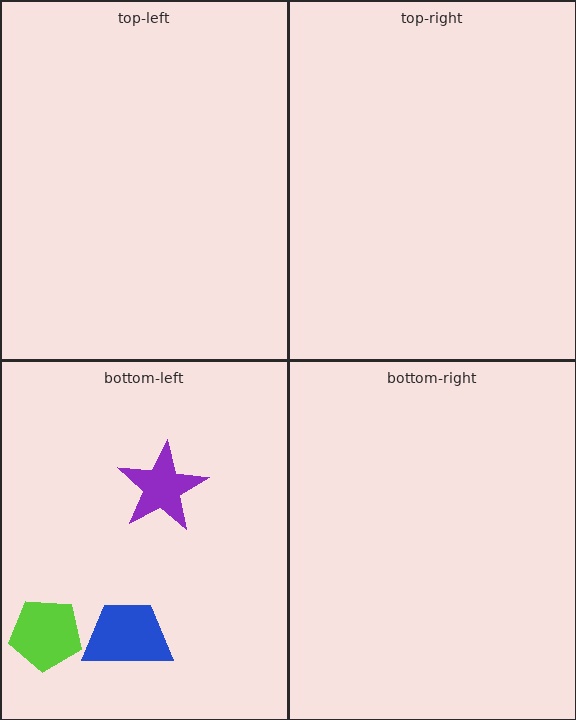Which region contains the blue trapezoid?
The bottom-left region.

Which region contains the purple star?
The bottom-left region.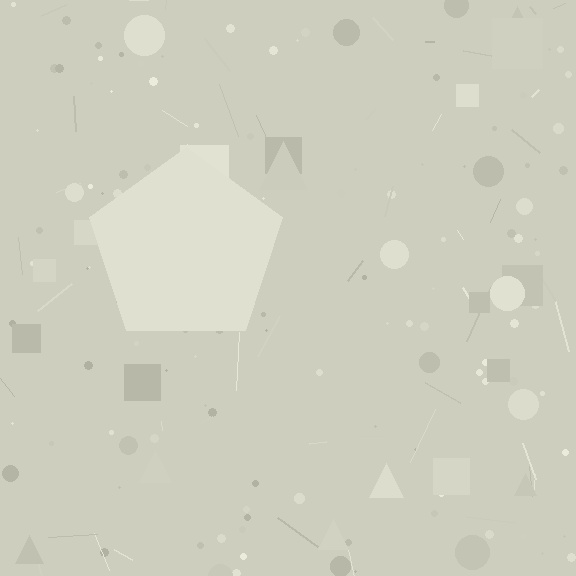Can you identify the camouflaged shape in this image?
The camouflaged shape is a pentagon.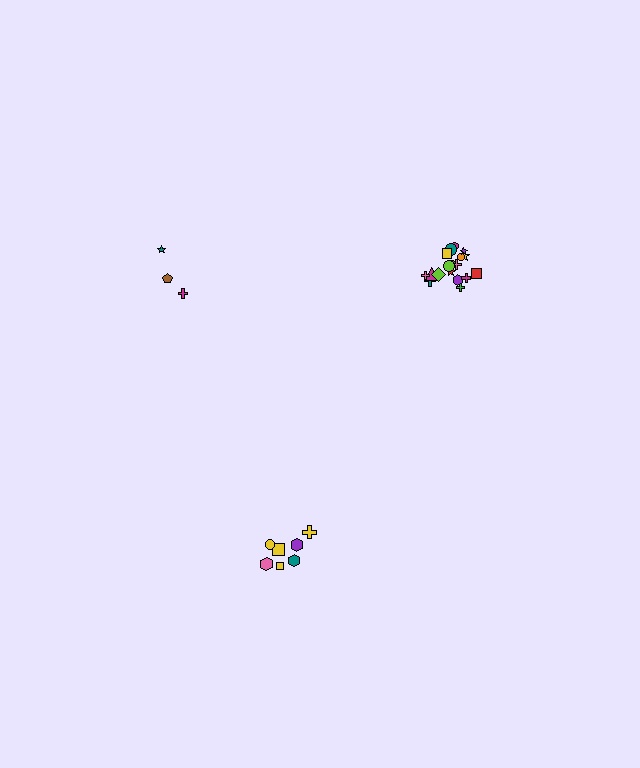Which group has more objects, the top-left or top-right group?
The top-right group.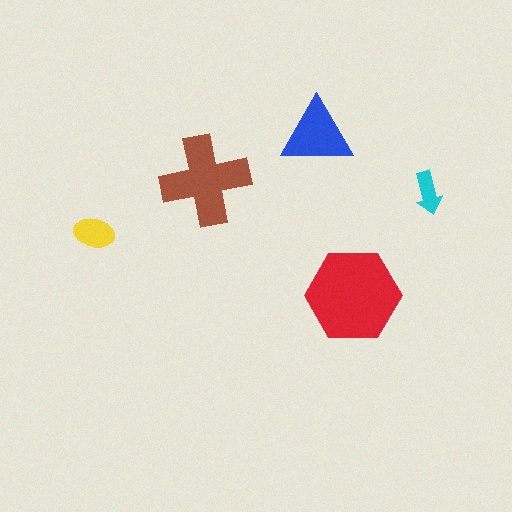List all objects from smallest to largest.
The cyan arrow, the yellow ellipse, the blue triangle, the brown cross, the red hexagon.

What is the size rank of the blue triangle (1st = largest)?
3rd.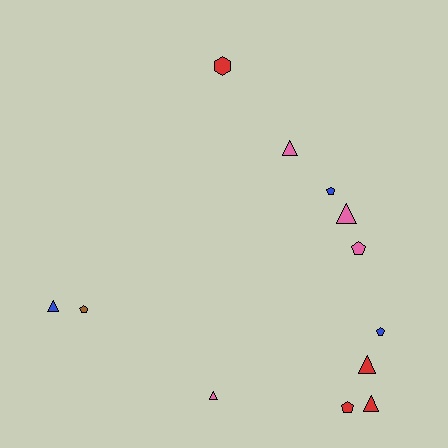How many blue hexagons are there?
There are no blue hexagons.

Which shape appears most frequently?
Triangle, with 6 objects.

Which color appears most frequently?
Pink, with 4 objects.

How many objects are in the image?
There are 12 objects.